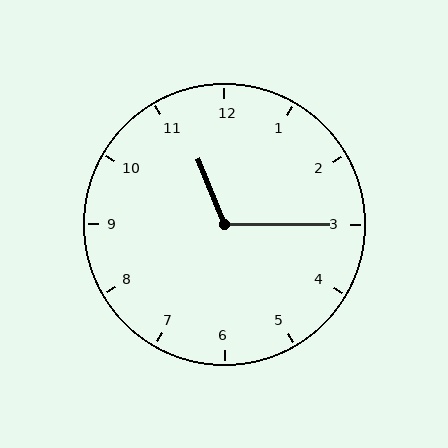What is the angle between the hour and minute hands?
Approximately 112 degrees.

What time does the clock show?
11:15.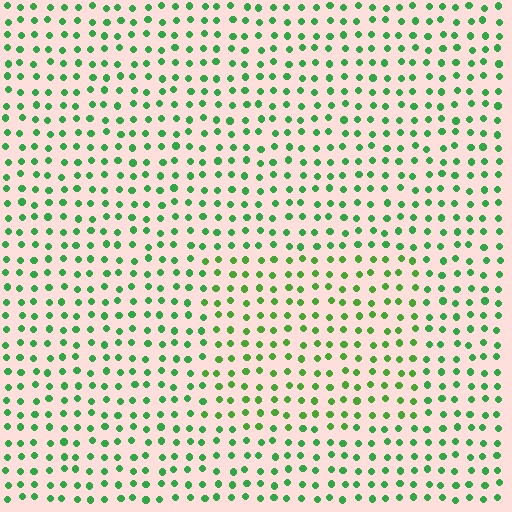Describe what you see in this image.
The image is filled with small green elements in a uniform arrangement. A rectangle-shaped region is visible where the elements are tinted to a slightly different hue, forming a subtle color boundary.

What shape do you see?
I see a rectangle.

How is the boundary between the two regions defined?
The boundary is defined purely by a slight shift in hue (about 22 degrees). Spacing, size, and orientation are identical on both sides.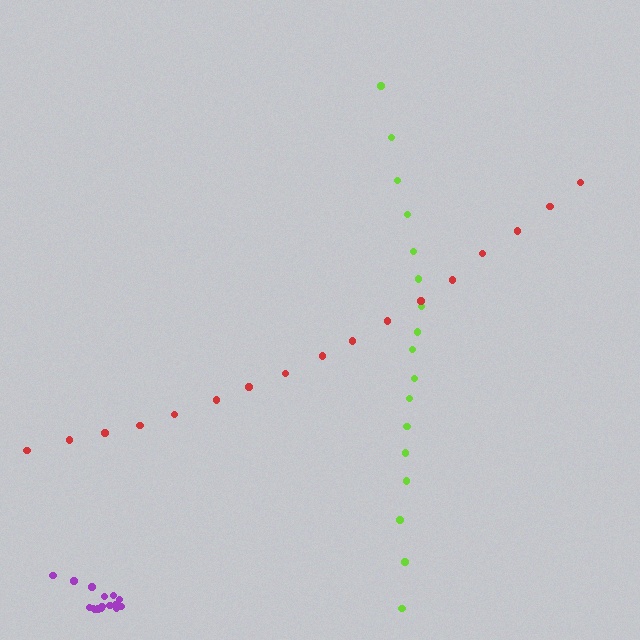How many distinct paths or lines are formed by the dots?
There are 3 distinct paths.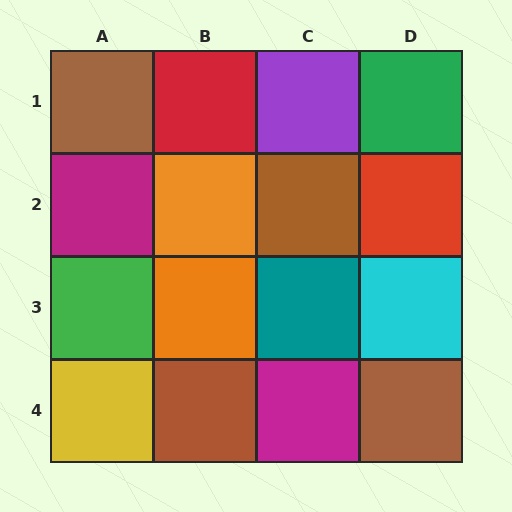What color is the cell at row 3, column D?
Cyan.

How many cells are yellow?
1 cell is yellow.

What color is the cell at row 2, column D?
Red.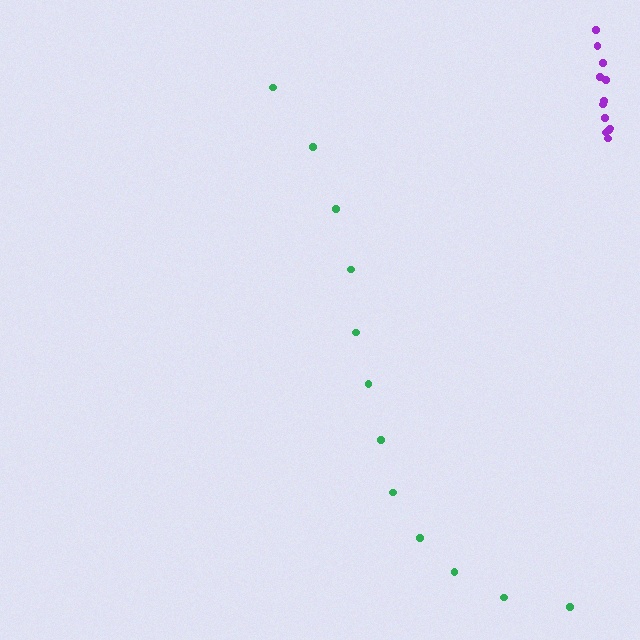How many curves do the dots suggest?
There are 2 distinct paths.